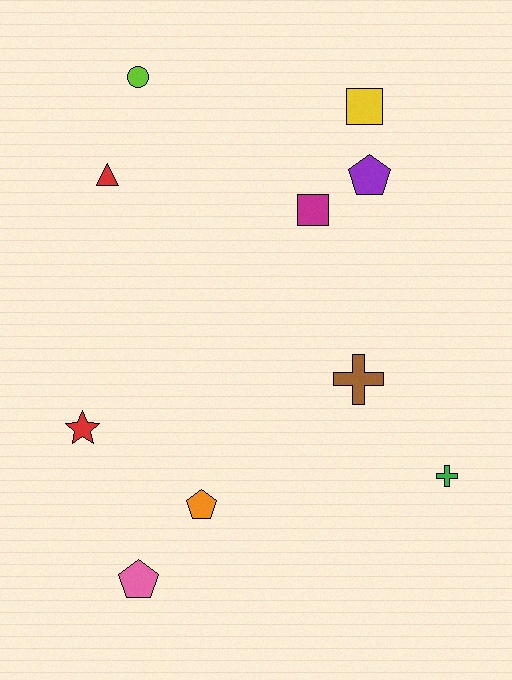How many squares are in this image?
There are 2 squares.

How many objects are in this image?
There are 10 objects.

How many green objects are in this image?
There is 1 green object.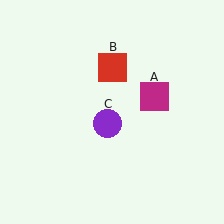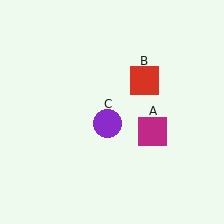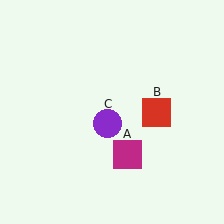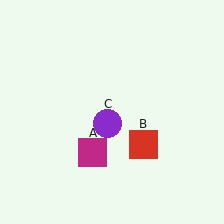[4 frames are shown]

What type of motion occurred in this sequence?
The magenta square (object A), red square (object B) rotated clockwise around the center of the scene.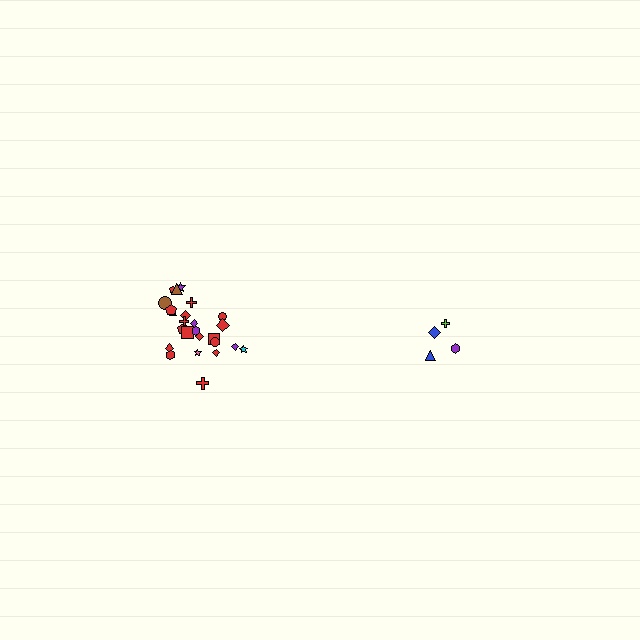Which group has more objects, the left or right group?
The left group.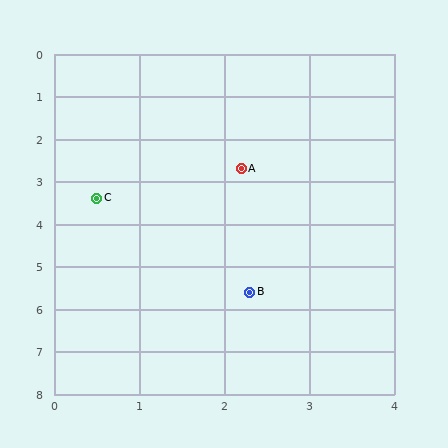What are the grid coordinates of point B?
Point B is at approximately (2.3, 5.6).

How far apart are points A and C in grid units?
Points A and C are about 1.8 grid units apart.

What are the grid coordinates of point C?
Point C is at approximately (0.5, 3.4).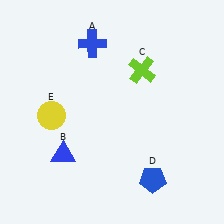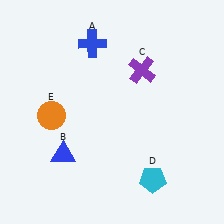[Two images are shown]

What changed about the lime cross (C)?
In Image 1, C is lime. In Image 2, it changed to purple.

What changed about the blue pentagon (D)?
In Image 1, D is blue. In Image 2, it changed to cyan.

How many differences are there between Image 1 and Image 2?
There are 3 differences between the two images.